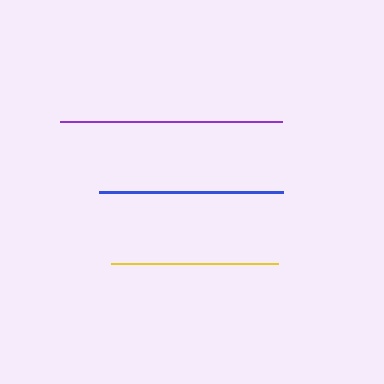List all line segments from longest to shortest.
From longest to shortest: purple, blue, yellow.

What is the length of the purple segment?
The purple segment is approximately 221 pixels long.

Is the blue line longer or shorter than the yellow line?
The blue line is longer than the yellow line.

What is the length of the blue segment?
The blue segment is approximately 184 pixels long.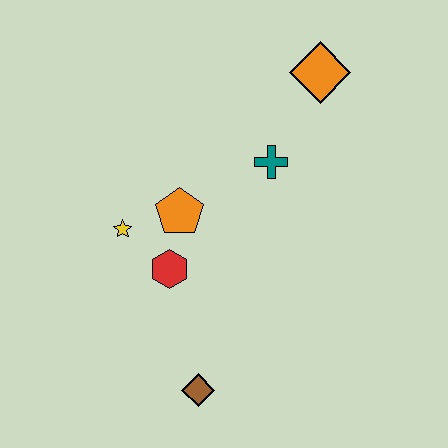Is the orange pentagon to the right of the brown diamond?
No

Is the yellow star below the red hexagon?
No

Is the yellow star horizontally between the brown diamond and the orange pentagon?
No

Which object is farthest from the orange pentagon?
The orange diamond is farthest from the orange pentagon.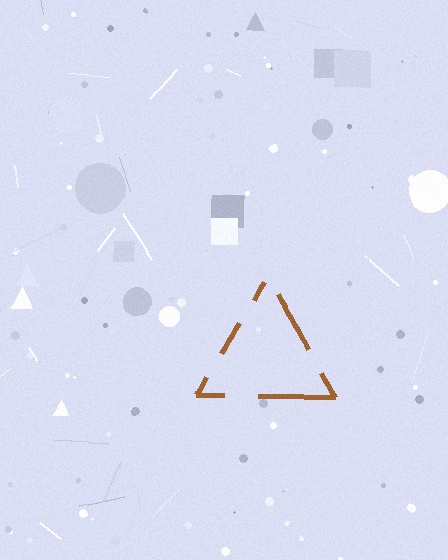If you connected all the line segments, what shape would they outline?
They would outline a triangle.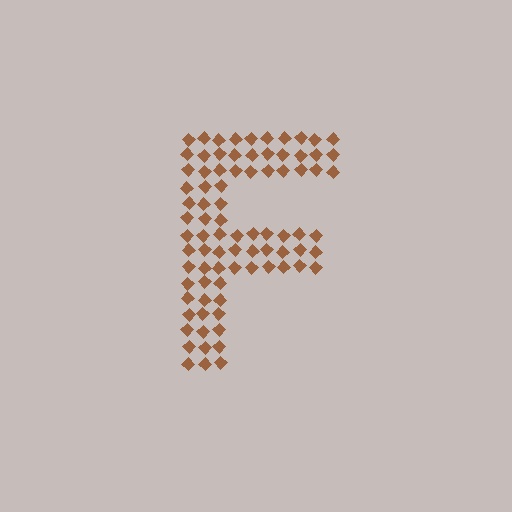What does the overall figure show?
The overall figure shows the letter F.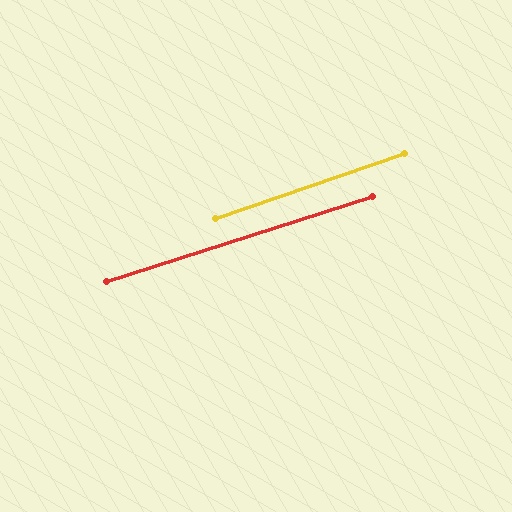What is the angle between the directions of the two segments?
Approximately 1 degree.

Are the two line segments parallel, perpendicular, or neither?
Parallel — their directions differ by only 1.1°.